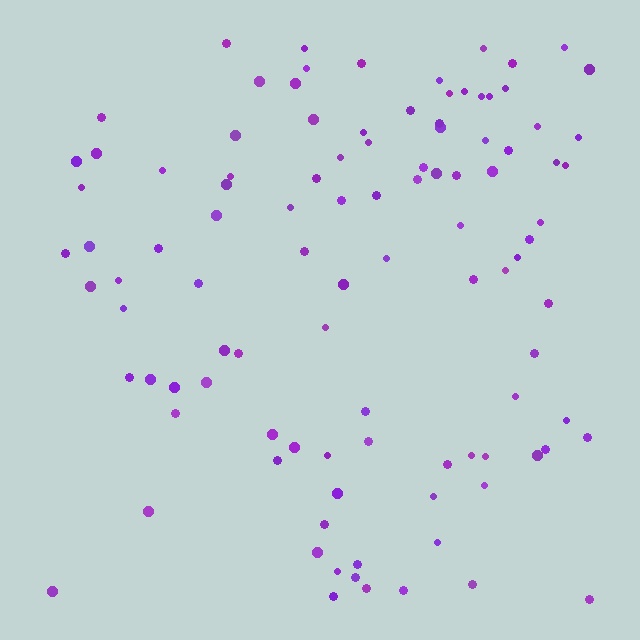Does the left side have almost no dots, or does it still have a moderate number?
Still a moderate number, just noticeably fewer than the right.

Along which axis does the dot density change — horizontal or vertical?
Horizontal.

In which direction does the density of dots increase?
From left to right, with the right side densest.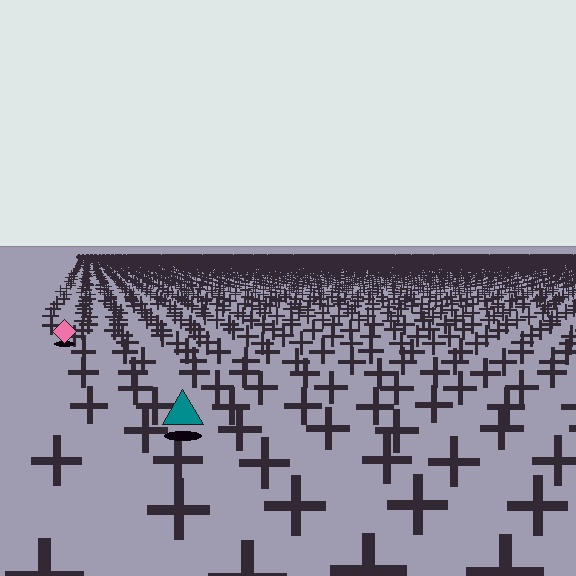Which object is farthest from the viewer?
The pink diamond is farthest from the viewer. It appears smaller and the ground texture around it is denser.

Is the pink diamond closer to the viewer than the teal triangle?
No. The teal triangle is closer — you can tell from the texture gradient: the ground texture is coarser near it.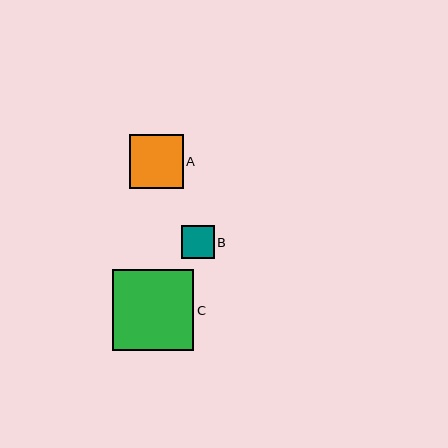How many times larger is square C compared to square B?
Square C is approximately 2.5 times the size of square B.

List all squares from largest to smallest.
From largest to smallest: C, A, B.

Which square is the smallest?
Square B is the smallest with a size of approximately 33 pixels.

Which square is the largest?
Square C is the largest with a size of approximately 81 pixels.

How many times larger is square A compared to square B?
Square A is approximately 1.6 times the size of square B.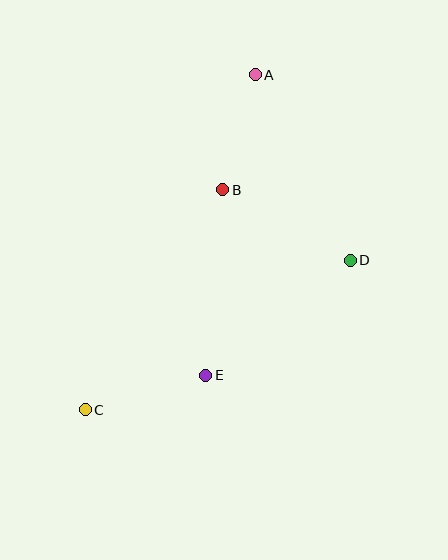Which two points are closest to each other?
Points A and B are closest to each other.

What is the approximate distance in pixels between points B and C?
The distance between B and C is approximately 259 pixels.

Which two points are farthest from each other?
Points A and C are farthest from each other.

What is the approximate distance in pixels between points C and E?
The distance between C and E is approximately 125 pixels.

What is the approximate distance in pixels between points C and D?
The distance between C and D is approximately 304 pixels.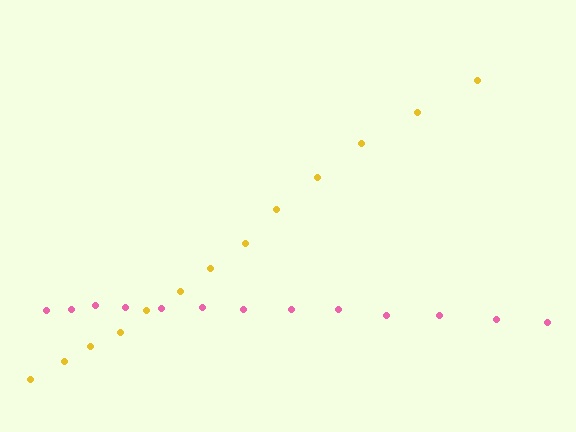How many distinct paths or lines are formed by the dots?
There are 2 distinct paths.